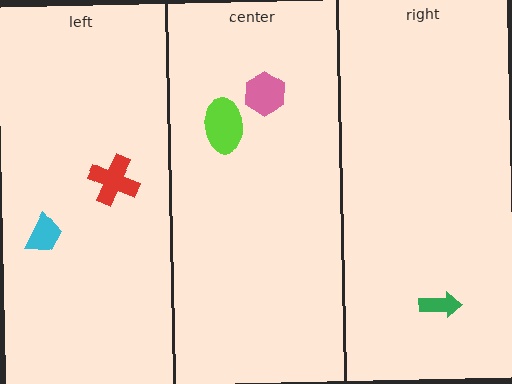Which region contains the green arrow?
The right region.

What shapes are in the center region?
The lime ellipse, the pink hexagon.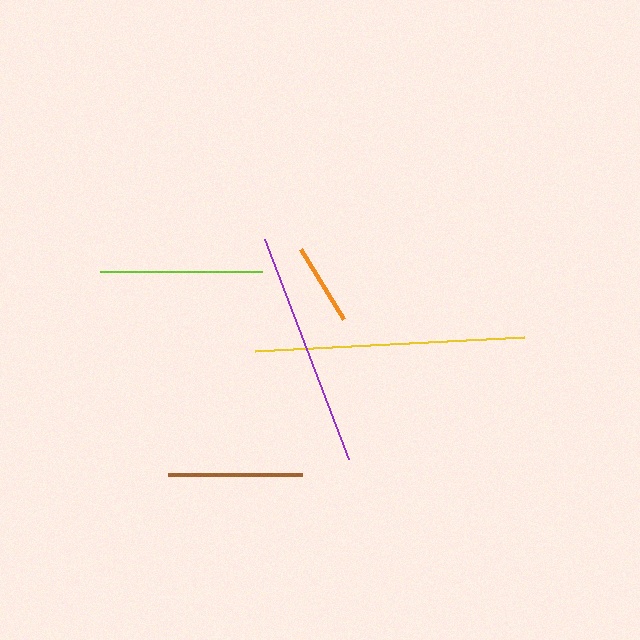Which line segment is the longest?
The yellow line is the longest at approximately 270 pixels.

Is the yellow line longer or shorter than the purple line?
The yellow line is longer than the purple line.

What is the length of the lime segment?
The lime segment is approximately 163 pixels long.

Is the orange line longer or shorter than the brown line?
The brown line is longer than the orange line.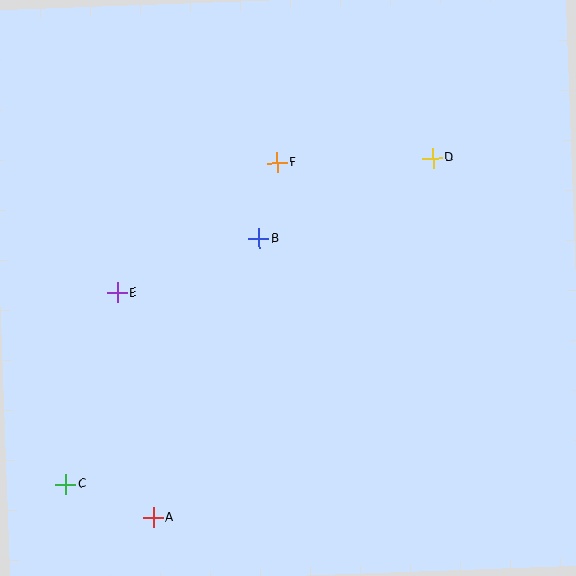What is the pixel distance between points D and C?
The distance between D and C is 491 pixels.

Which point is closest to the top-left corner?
Point E is closest to the top-left corner.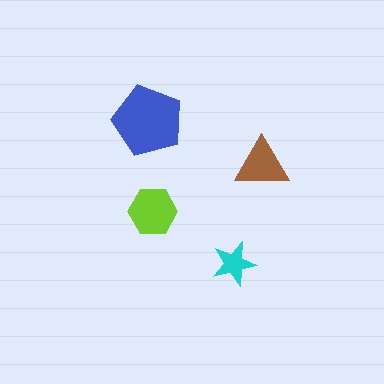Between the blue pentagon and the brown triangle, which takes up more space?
The blue pentagon.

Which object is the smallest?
The cyan star.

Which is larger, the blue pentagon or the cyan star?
The blue pentagon.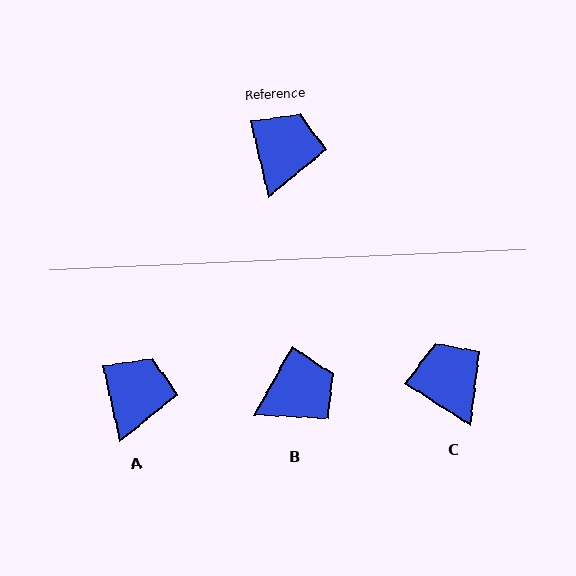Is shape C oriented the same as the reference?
No, it is off by about 44 degrees.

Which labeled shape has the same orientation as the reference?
A.